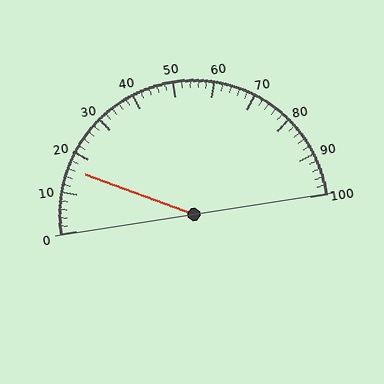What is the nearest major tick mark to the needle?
The nearest major tick mark is 20.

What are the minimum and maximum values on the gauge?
The gauge ranges from 0 to 100.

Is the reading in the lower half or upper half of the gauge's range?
The reading is in the lower half of the range (0 to 100).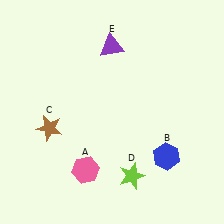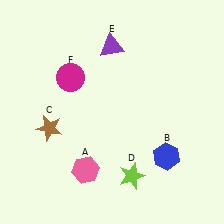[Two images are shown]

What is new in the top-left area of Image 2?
A magenta circle (F) was added in the top-left area of Image 2.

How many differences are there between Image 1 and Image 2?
There is 1 difference between the two images.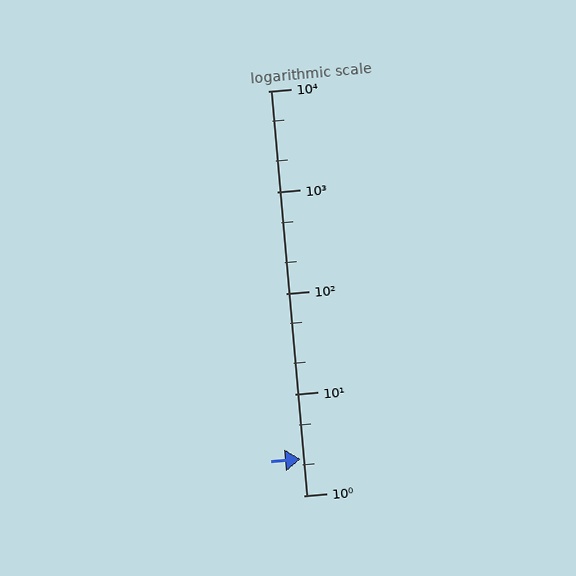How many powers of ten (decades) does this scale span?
The scale spans 4 decades, from 1 to 10000.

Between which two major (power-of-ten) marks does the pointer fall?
The pointer is between 1 and 10.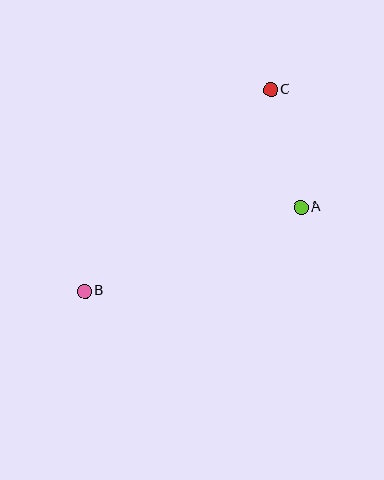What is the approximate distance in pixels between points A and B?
The distance between A and B is approximately 232 pixels.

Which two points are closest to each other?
Points A and C are closest to each other.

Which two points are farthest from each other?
Points B and C are farthest from each other.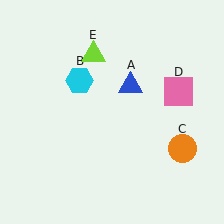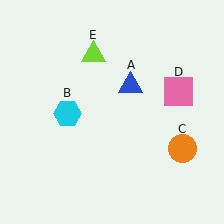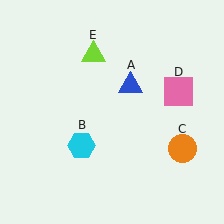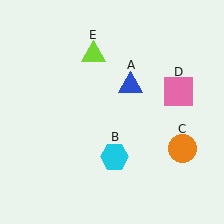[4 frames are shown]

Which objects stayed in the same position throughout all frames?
Blue triangle (object A) and orange circle (object C) and pink square (object D) and lime triangle (object E) remained stationary.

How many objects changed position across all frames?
1 object changed position: cyan hexagon (object B).